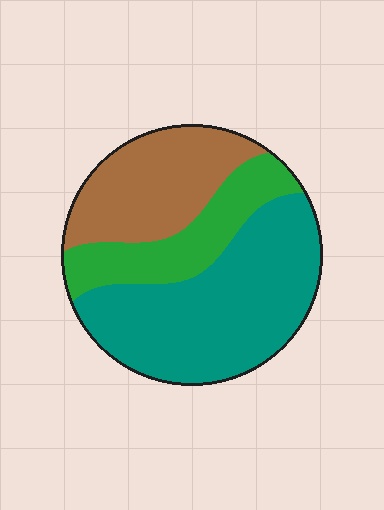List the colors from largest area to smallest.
From largest to smallest: teal, brown, green.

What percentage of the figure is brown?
Brown covers roughly 30% of the figure.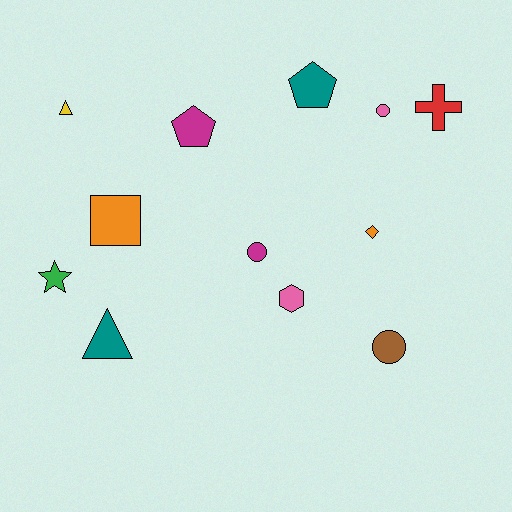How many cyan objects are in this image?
There are no cyan objects.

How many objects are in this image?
There are 12 objects.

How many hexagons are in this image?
There is 1 hexagon.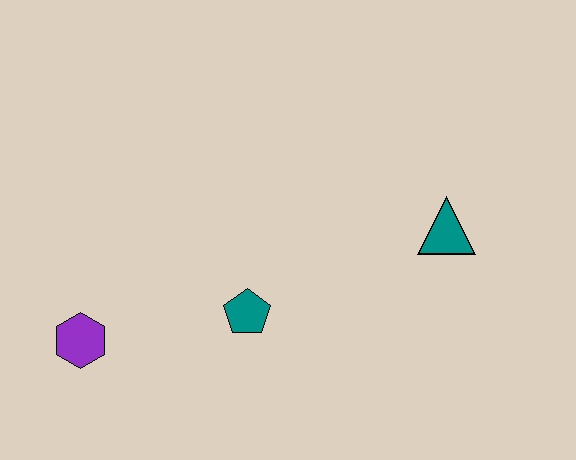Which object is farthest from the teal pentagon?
The teal triangle is farthest from the teal pentagon.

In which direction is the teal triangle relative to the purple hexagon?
The teal triangle is to the right of the purple hexagon.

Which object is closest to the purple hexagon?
The teal pentagon is closest to the purple hexagon.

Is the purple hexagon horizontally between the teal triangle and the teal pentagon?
No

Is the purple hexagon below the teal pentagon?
Yes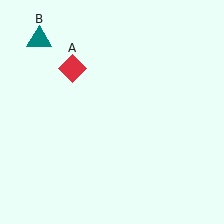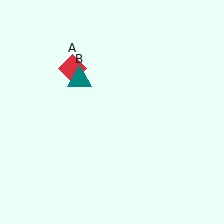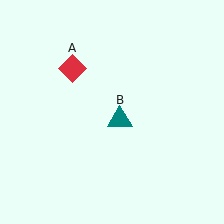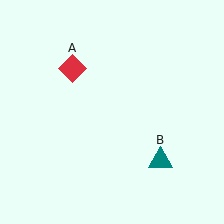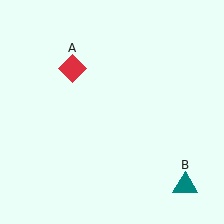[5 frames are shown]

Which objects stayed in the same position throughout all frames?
Red diamond (object A) remained stationary.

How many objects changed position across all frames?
1 object changed position: teal triangle (object B).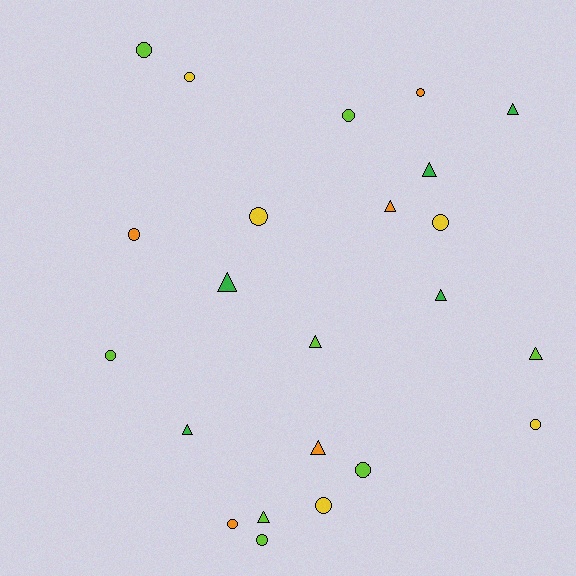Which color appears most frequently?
Lime, with 8 objects.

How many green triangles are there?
There are 5 green triangles.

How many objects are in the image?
There are 23 objects.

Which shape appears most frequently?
Circle, with 13 objects.